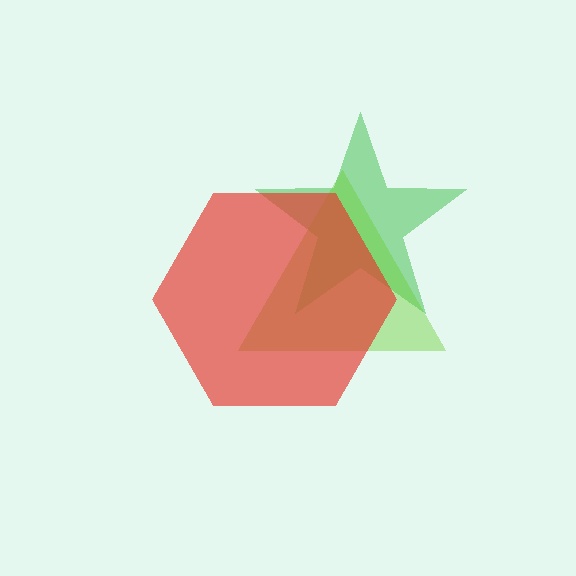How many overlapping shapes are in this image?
There are 3 overlapping shapes in the image.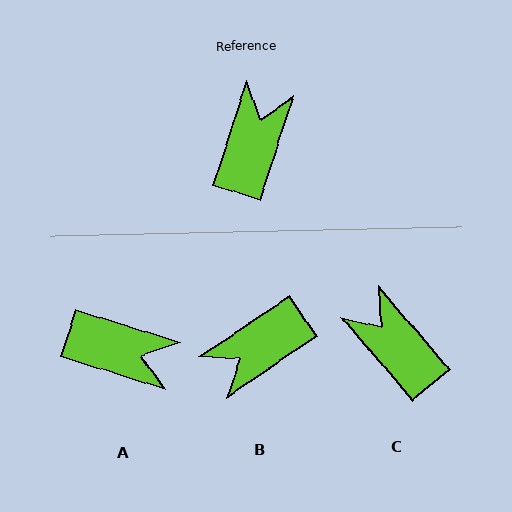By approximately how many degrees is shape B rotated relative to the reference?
Approximately 141 degrees counter-clockwise.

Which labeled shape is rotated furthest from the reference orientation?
B, about 141 degrees away.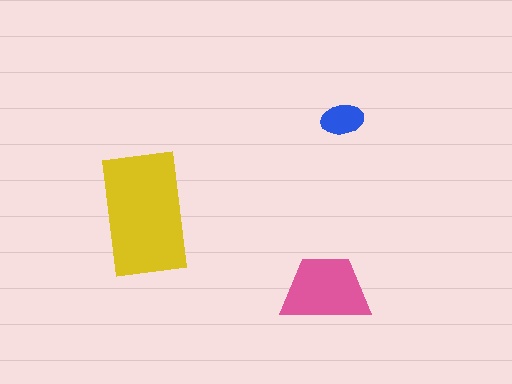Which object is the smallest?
The blue ellipse.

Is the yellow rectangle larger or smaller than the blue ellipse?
Larger.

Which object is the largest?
The yellow rectangle.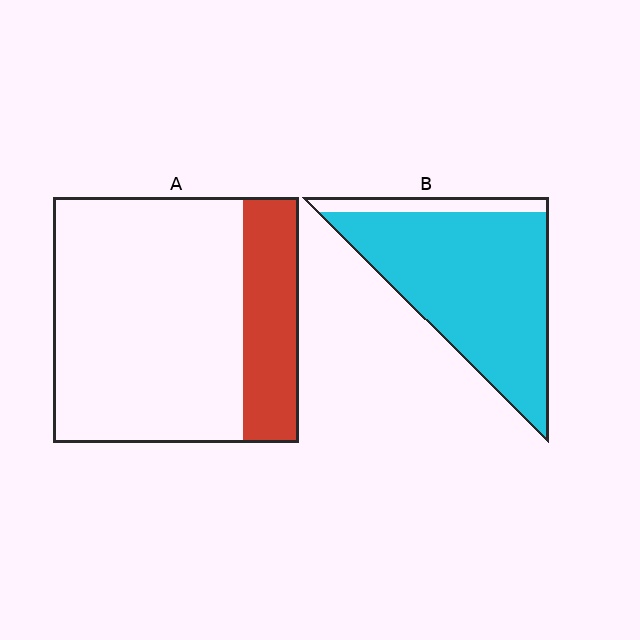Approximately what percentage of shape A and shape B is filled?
A is approximately 25% and B is approximately 90%.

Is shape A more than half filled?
No.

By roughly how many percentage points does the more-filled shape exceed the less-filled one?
By roughly 65 percentage points (B over A).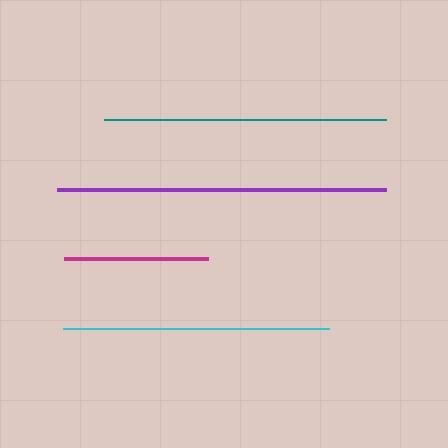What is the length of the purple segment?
The purple segment is approximately 328 pixels long.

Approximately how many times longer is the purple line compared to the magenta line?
The purple line is approximately 2.3 times the length of the magenta line.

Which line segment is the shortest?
The magenta line is the shortest at approximately 144 pixels.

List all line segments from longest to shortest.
From longest to shortest: purple, teal, cyan, magenta.